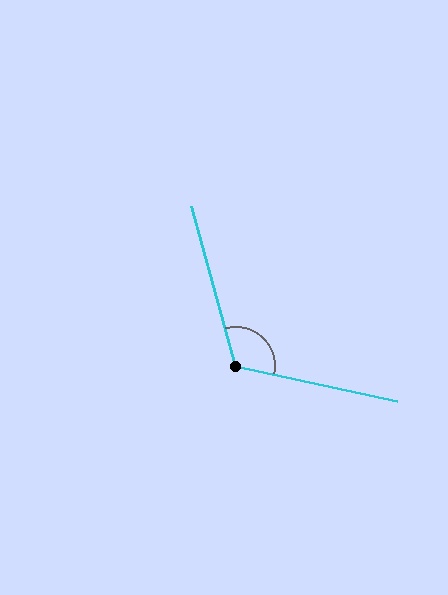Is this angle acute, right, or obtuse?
It is obtuse.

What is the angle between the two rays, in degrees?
Approximately 118 degrees.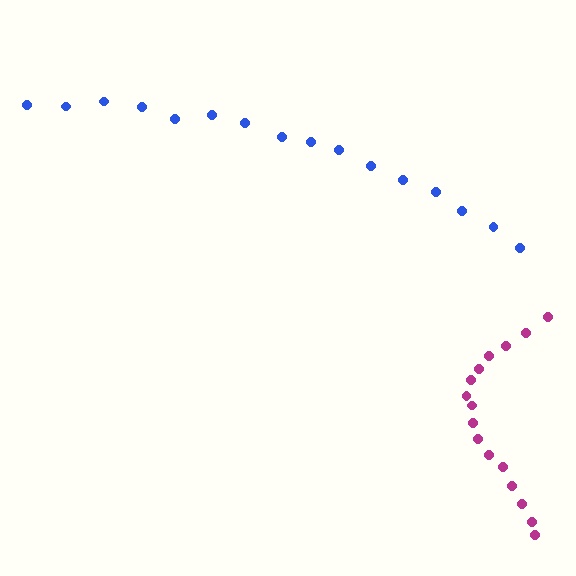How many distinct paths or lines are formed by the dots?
There are 2 distinct paths.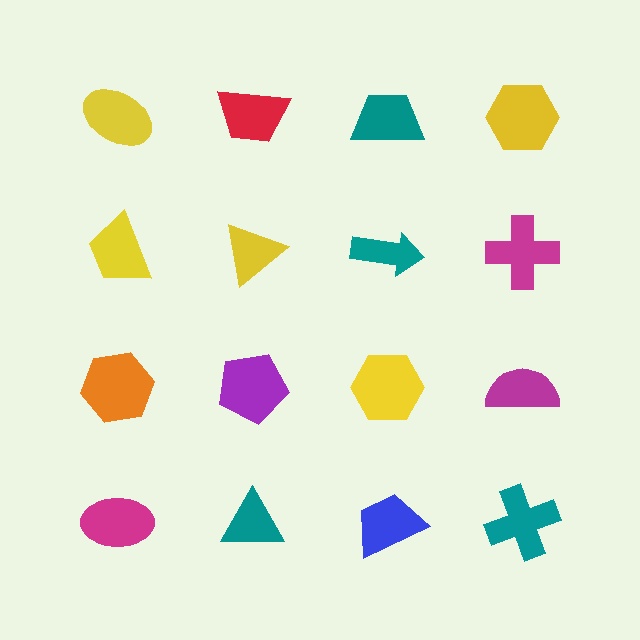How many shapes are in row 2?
4 shapes.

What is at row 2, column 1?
A yellow trapezoid.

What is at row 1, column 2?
A red trapezoid.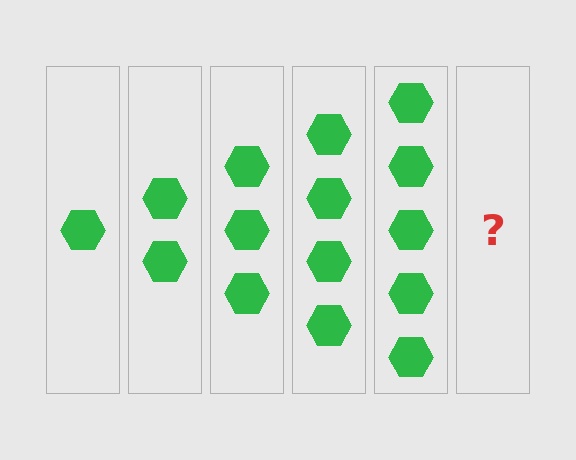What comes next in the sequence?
The next element should be 6 hexagons.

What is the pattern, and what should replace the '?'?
The pattern is that each step adds one more hexagon. The '?' should be 6 hexagons.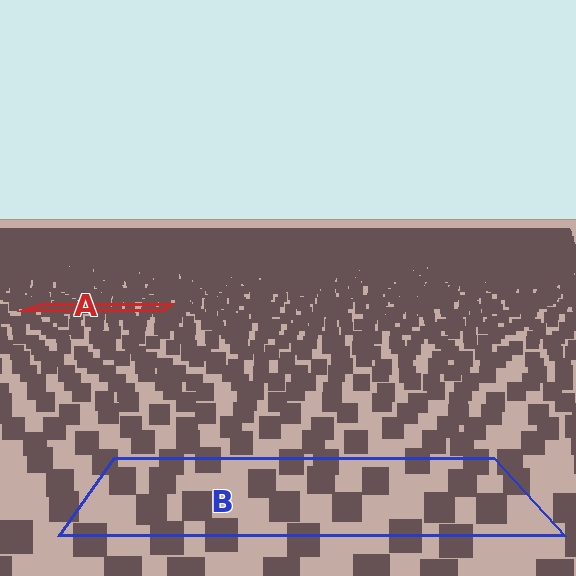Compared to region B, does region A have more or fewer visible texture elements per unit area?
Region A has more texture elements per unit area — they are packed more densely because it is farther away.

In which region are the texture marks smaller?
The texture marks are smaller in region A, because it is farther away.